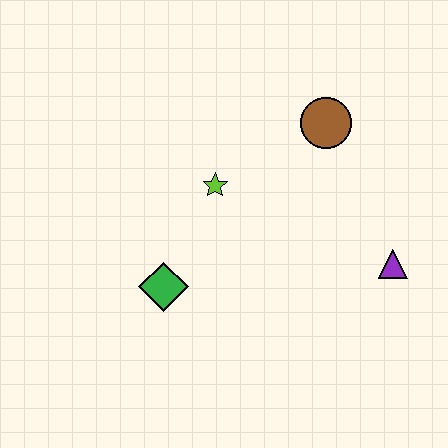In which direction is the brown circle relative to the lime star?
The brown circle is to the right of the lime star.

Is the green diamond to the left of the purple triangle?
Yes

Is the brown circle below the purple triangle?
No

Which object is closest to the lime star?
The green diamond is closest to the lime star.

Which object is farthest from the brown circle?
The green diamond is farthest from the brown circle.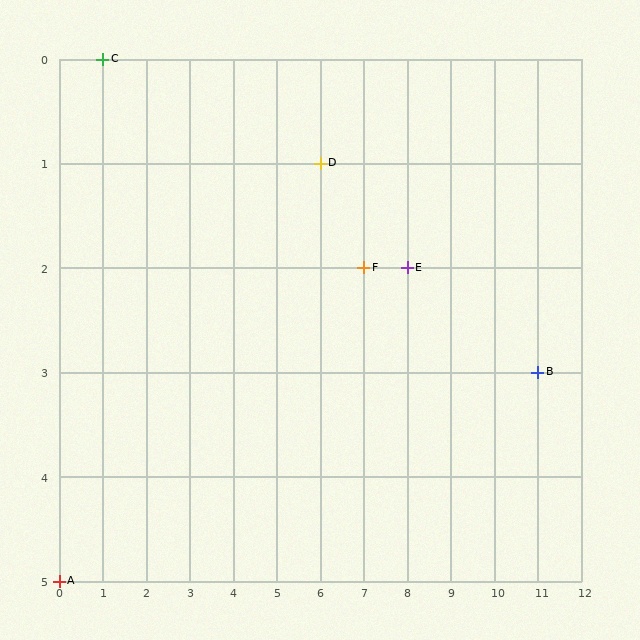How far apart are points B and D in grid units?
Points B and D are 5 columns and 2 rows apart (about 5.4 grid units diagonally).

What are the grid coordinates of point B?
Point B is at grid coordinates (11, 3).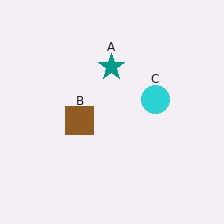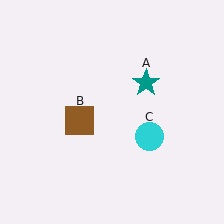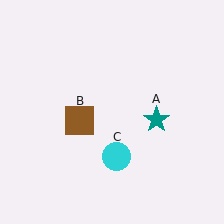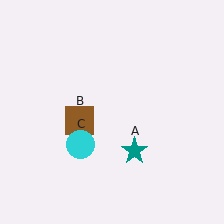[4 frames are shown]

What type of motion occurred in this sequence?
The teal star (object A), cyan circle (object C) rotated clockwise around the center of the scene.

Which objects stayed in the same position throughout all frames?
Brown square (object B) remained stationary.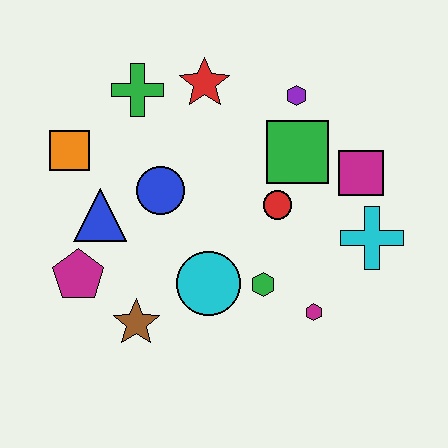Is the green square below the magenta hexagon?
No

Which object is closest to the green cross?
The red star is closest to the green cross.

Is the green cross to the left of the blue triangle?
No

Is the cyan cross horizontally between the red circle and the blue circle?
No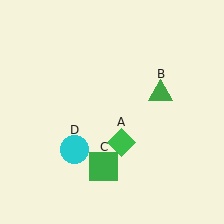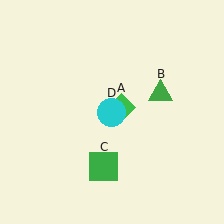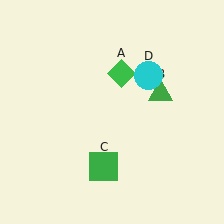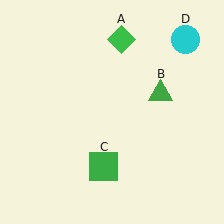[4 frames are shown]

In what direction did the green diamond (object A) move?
The green diamond (object A) moved up.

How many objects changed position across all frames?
2 objects changed position: green diamond (object A), cyan circle (object D).